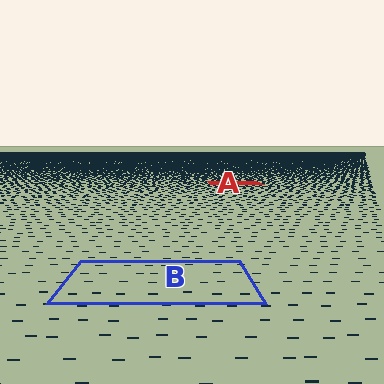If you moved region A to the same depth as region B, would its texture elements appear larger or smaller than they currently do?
They would appear larger. At a closer depth, the same texture elements are projected at a bigger on-screen size.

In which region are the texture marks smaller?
The texture marks are smaller in region A, because it is farther away.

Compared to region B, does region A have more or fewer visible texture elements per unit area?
Region A has more texture elements per unit area — they are packed more densely because it is farther away.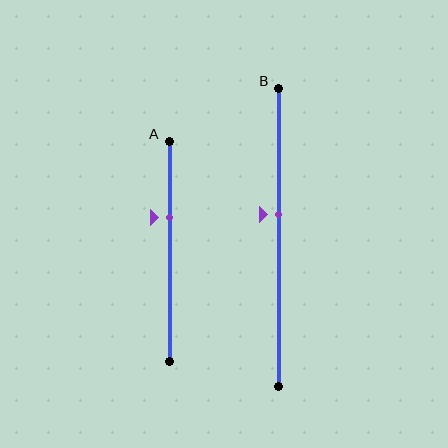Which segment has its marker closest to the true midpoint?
Segment B has its marker closest to the true midpoint.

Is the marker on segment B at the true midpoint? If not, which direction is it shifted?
No, the marker on segment B is shifted upward by about 8% of the segment length.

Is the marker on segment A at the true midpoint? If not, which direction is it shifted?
No, the marker on segment A is shifted upward by about 16% of the segment length.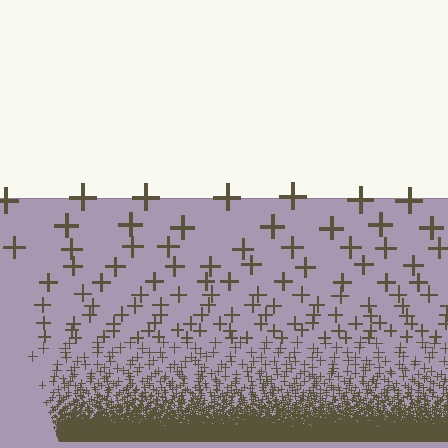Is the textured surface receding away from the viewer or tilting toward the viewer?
The surface appears to tilt toward the viewer. Texture elements get larger and sparser toward the top.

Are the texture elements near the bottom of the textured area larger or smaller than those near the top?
Smaller. The gradient is inverted — elements near the bottom are smaller and denser.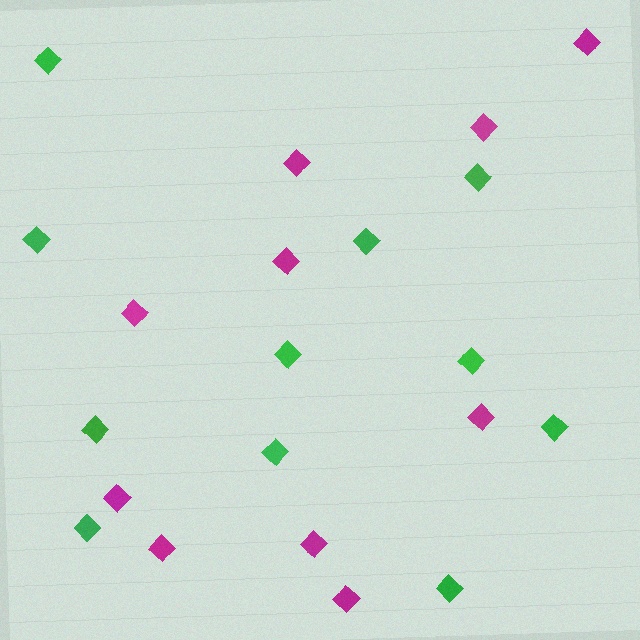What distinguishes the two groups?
There are 2 groups: one group of green diamonds (11) and one group of magenta diamonds (10).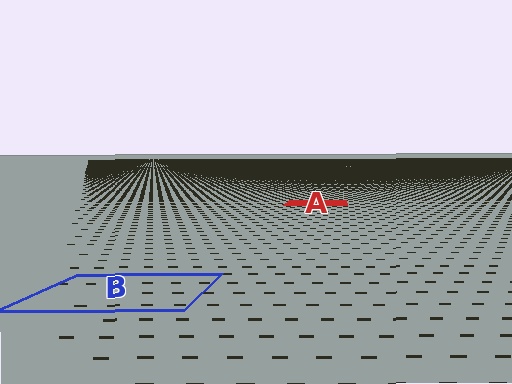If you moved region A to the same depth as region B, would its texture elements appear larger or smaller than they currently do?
They would appear larger. At a closer depth, the same texture elements are projected at a bigger on-screen size.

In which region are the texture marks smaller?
The texture marks are smaller in region A, because it is farther away.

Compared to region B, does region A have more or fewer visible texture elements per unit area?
Region A has more texture elements per unit area — they are packed more densely because it is farther away.